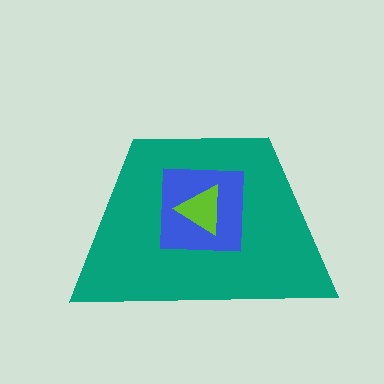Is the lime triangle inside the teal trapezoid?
Yes.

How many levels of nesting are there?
3.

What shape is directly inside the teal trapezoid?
The blue square.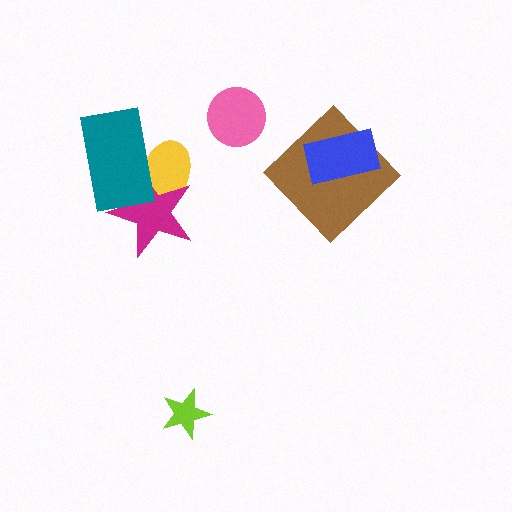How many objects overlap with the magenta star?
2 objects overlap with the magenta star.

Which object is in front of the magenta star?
The teal rectangle is in front of the magenta star.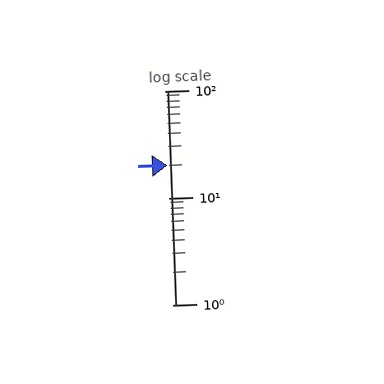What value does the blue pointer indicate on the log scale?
The pointer indicates approximately 20.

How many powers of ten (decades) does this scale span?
The scale spans 2 decades, from 1 to 100.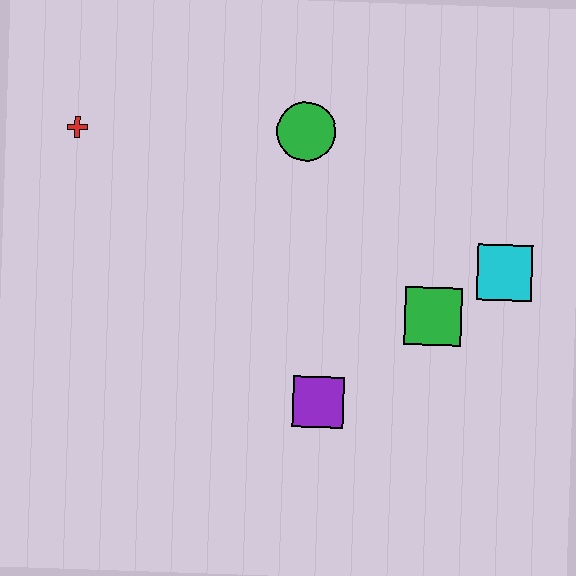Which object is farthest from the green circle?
The purple square is farthest from the green circle.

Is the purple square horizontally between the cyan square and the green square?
No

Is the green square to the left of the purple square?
No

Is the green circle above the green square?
Yes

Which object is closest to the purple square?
The green square is closest to the purple square.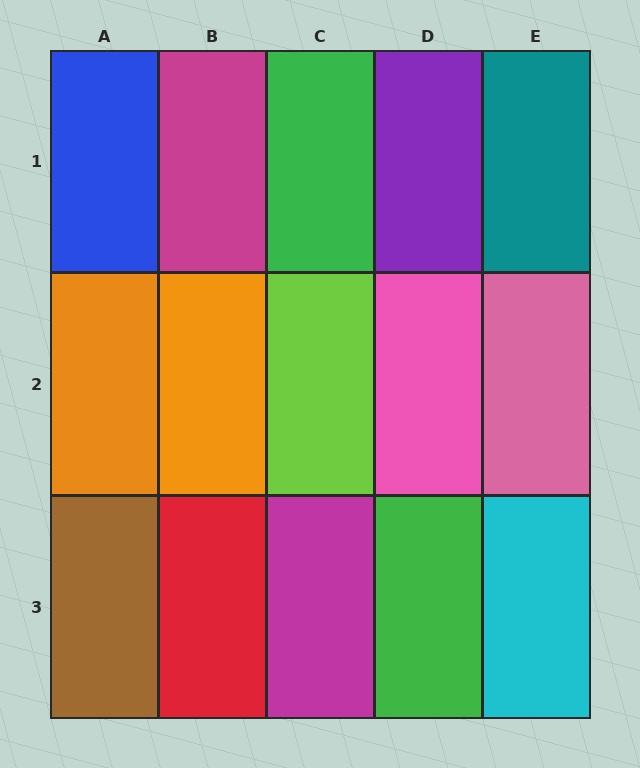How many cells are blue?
1 cell is blue.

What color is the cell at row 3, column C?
Magenta.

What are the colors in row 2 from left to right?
Orange, orange, lime, pink, pink.